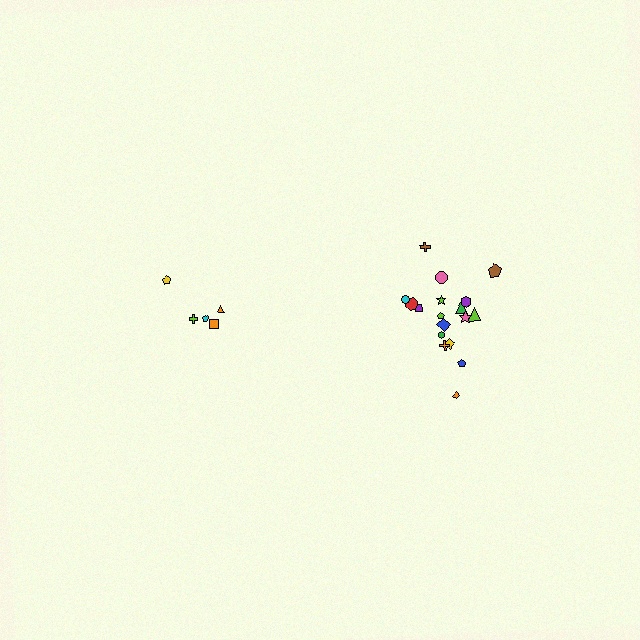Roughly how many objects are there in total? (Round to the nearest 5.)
Roughly 25 objects in total.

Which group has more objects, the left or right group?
The right group.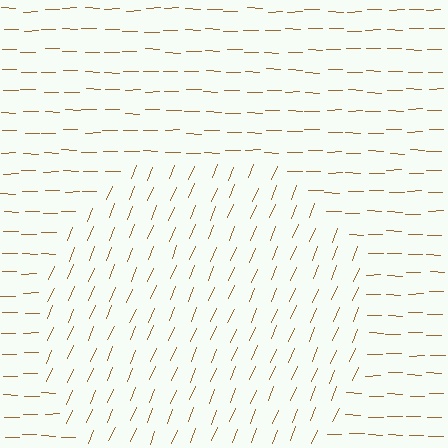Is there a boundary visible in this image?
Yes, there is a texture boundary formed by a change in line orientation.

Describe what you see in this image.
The image is filled with small brown line segments. A circle region in the image has lines oriented differently from the surrounding lines, creating a visible texture boundary.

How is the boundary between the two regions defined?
The boundary is defined purely by a change in line orientation (approximately 68 degrees difference). All lines are the same color and thickness.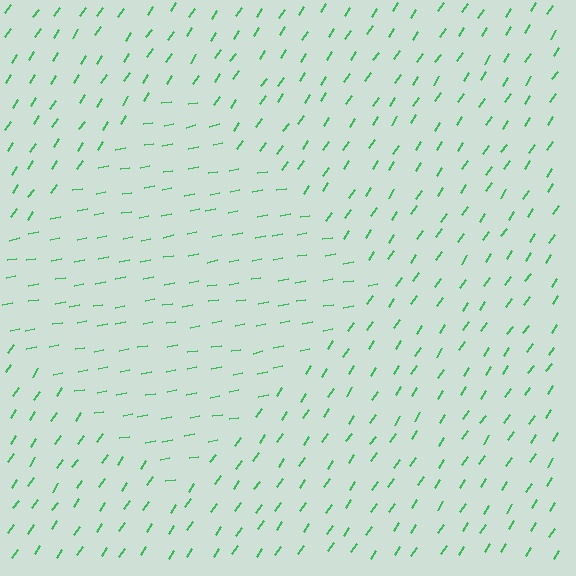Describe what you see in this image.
The image is filled with small green line segments. A diamond region in the image has lines oriented differently from the surrounding lines, creating a visible texture boundary.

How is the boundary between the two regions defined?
The boundary is defined purely by a change in line orientation (approximately 45 degrees difference). All lines are the same color and thickness.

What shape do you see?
I see a diamond.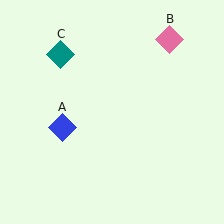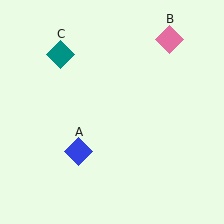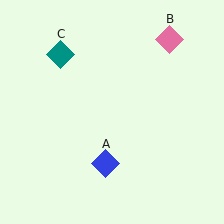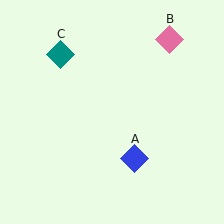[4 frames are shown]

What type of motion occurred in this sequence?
The blue diamond (object A) rotated counterclockwise around the center of the scene.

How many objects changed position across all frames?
1 object changed position: blue diamond (object A).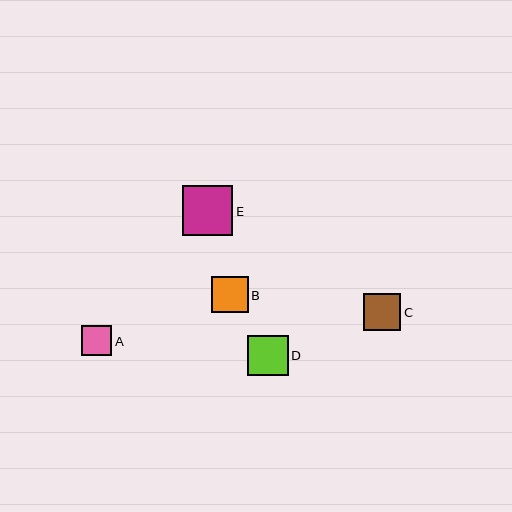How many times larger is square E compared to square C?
Square E is approximately 1.3 times the size of square C.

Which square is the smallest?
Square A is the smallest with a size of approximately 30 pixels.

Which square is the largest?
Square E is the largest with a size of approximately 50 pixels.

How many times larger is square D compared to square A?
Square D is approximately 1.4 times the size of square A.